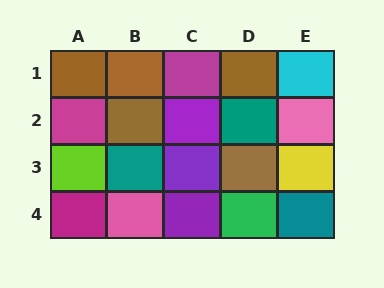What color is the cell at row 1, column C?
Magenta.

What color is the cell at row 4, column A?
Magenta.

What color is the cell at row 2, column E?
Pink.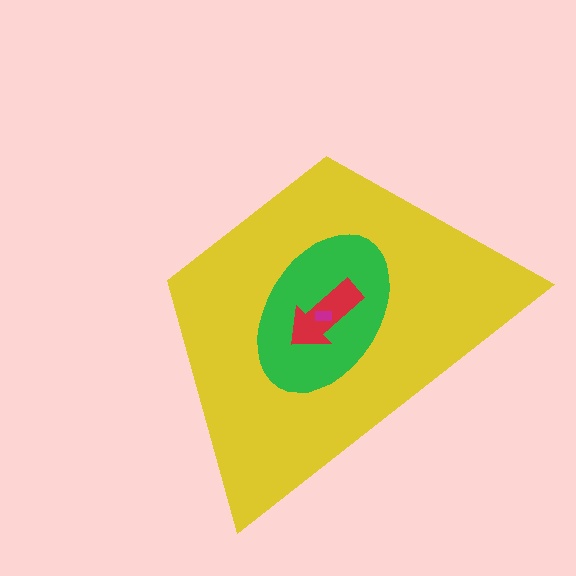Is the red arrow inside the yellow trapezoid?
Yes.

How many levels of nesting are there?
4.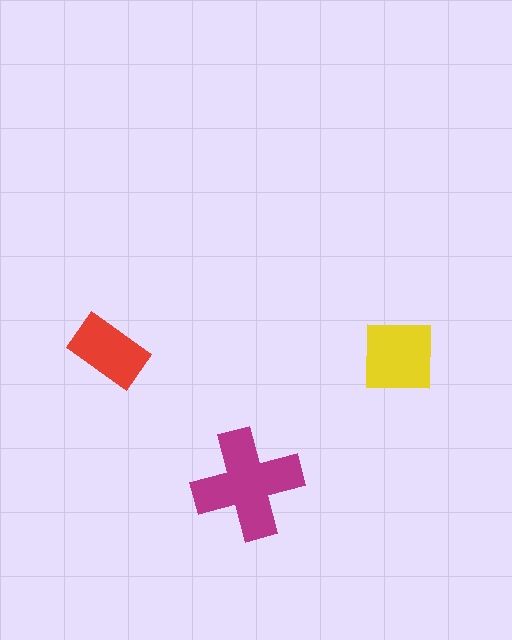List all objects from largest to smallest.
The magenta cross, the yellow square, the red rectangle.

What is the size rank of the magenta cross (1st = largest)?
1st.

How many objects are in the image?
There are 3 objects in the image.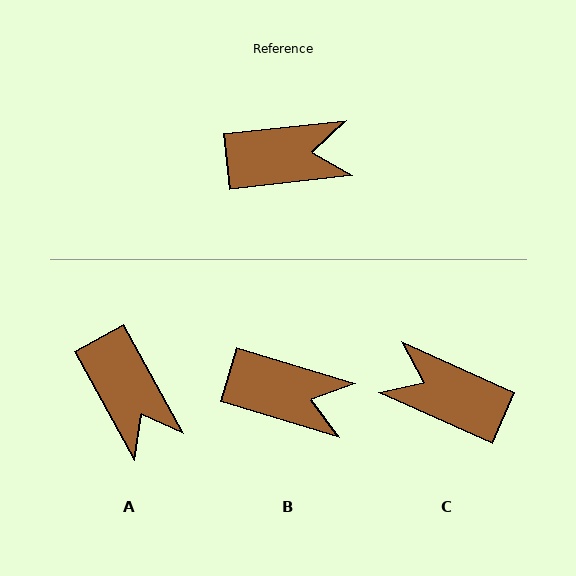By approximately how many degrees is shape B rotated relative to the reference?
Approximately 23 degrees clockwise.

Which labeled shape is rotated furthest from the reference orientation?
C, about 150 degrees away.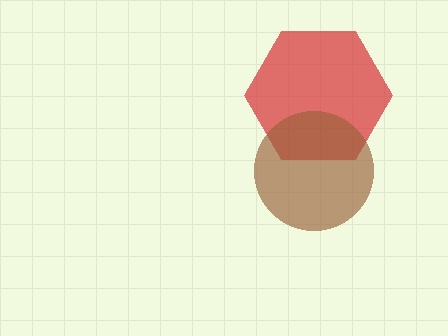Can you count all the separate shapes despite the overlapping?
Yes, there are 2 separate shapes.